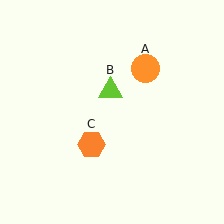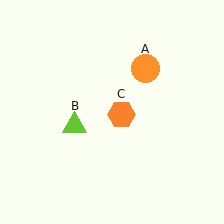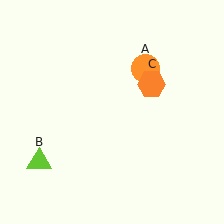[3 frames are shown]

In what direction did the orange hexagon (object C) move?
The orange hexagon (object C) moved up and to the right.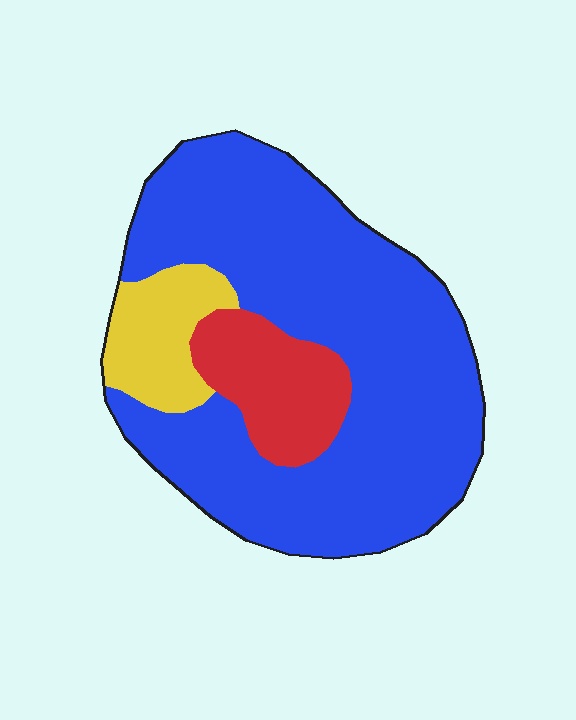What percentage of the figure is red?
Red covers about 15% of the figure.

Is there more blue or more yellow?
Blue.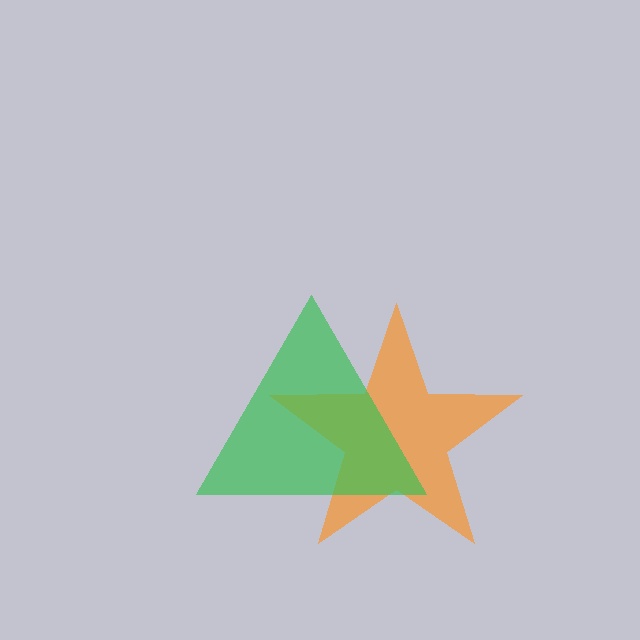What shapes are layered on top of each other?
The layered shapes are: an orange star, a green triangle.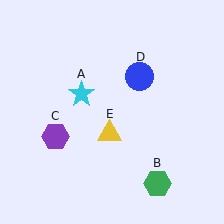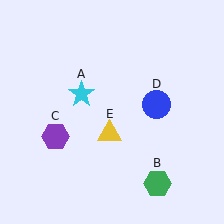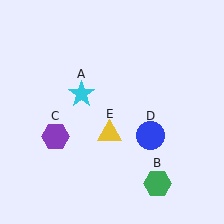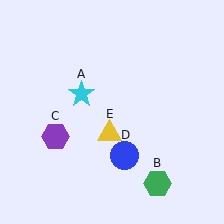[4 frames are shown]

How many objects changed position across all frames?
1 object changed position: blue circle (object D).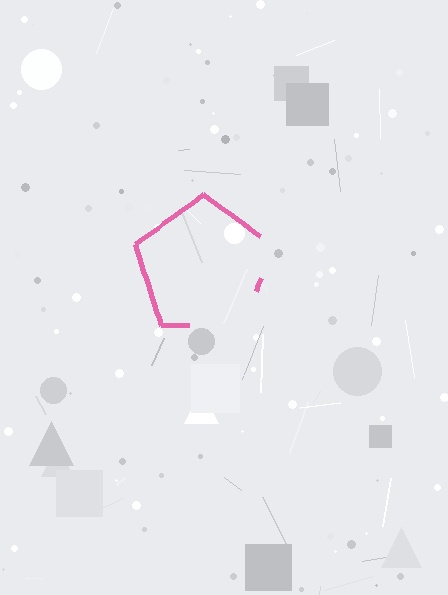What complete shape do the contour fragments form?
The contour fragments form a pentagon.